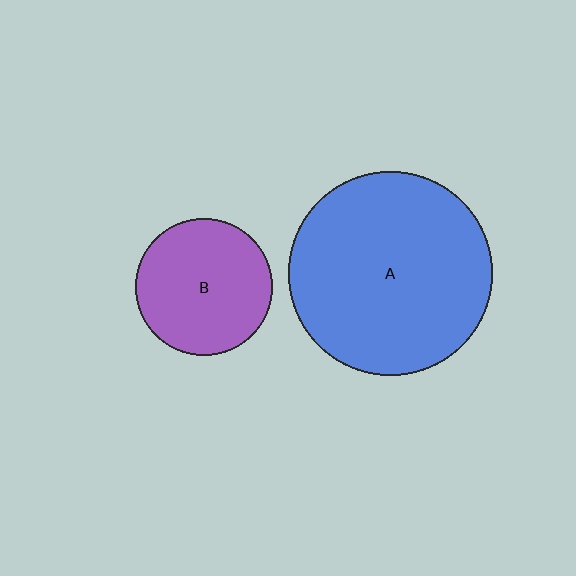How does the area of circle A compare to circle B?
Approximately 2.2 times.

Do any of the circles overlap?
No, none of the circles overlap.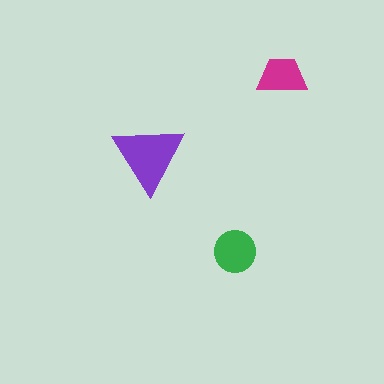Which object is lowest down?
The green circle is bottommost.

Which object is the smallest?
The magenta trapezoid.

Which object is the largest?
The purple triangle.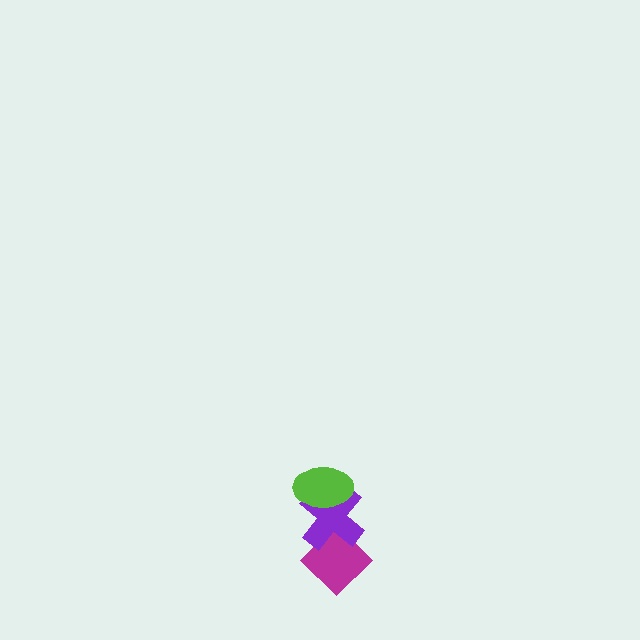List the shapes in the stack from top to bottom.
From top to bottom: the lime ellipse, the purple cross, the magenta diamond.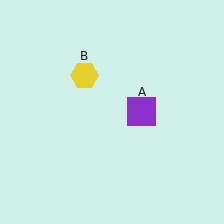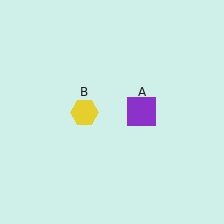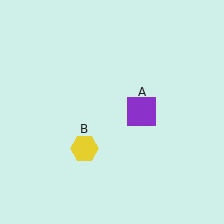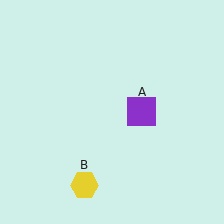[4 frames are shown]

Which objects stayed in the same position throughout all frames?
Purple square (object A) remained stationary.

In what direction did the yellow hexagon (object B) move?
The yellow hexagon (object B) moved down.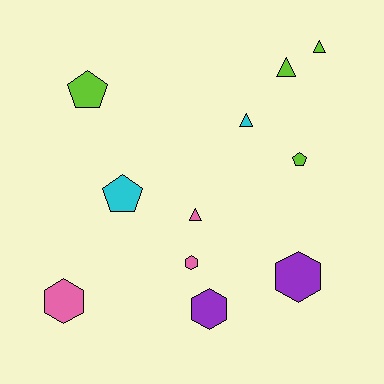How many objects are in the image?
There are 11 objects.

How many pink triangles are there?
There is 1 pink triangle.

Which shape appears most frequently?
Hexagon, with 4 objects.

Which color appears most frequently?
Lime, with 4 objects.